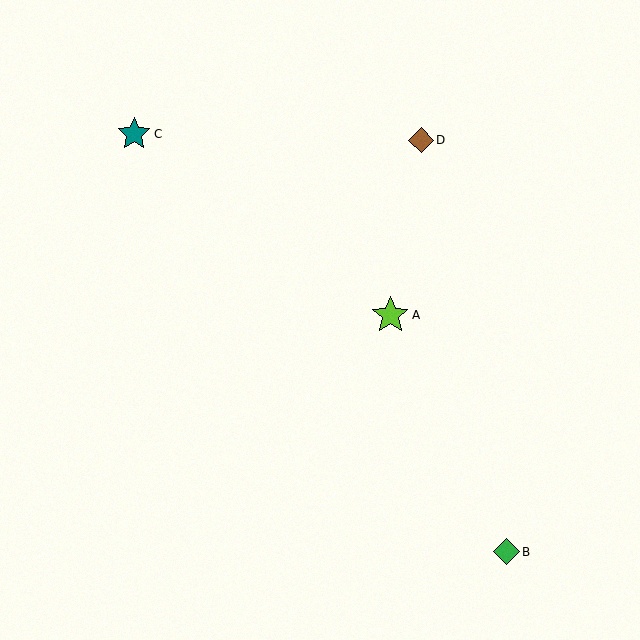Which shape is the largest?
The lime star (labeled A) is the largest.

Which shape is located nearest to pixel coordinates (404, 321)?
The lime star (labeled A) at (390, 315) is nearest to that location.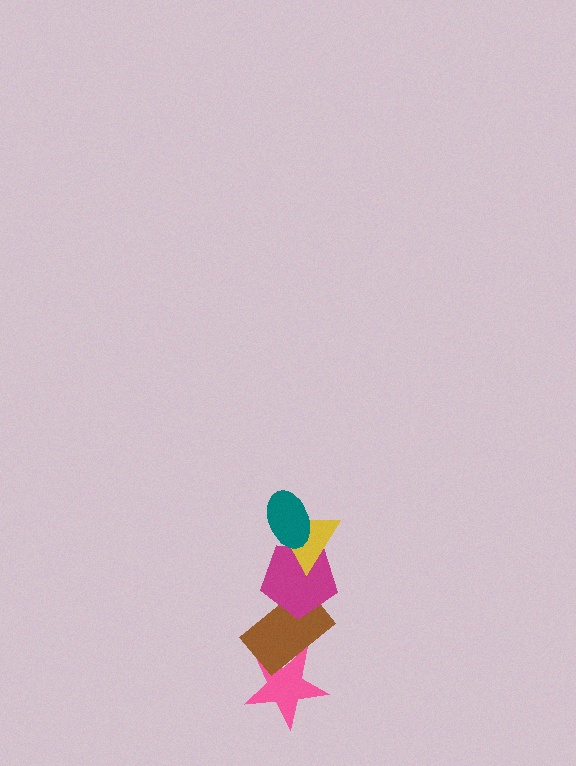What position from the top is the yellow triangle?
The yellow triangle is 2nd from the top.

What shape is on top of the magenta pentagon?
The yellow triangle is on top of the magenta pentagon.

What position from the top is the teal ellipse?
The teal ellipse is 1st from the top.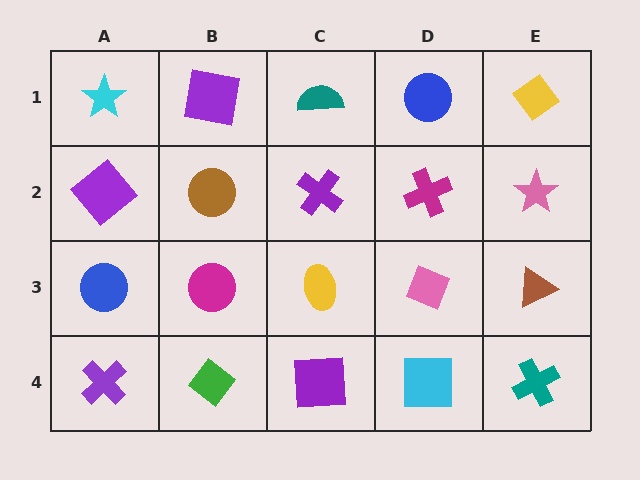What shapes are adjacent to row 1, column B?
A brown circle (row 2, column B), a cyan star (row 1, column A), a teal semicircle (row 1, column C).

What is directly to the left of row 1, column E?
A blue circle.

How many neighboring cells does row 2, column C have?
4.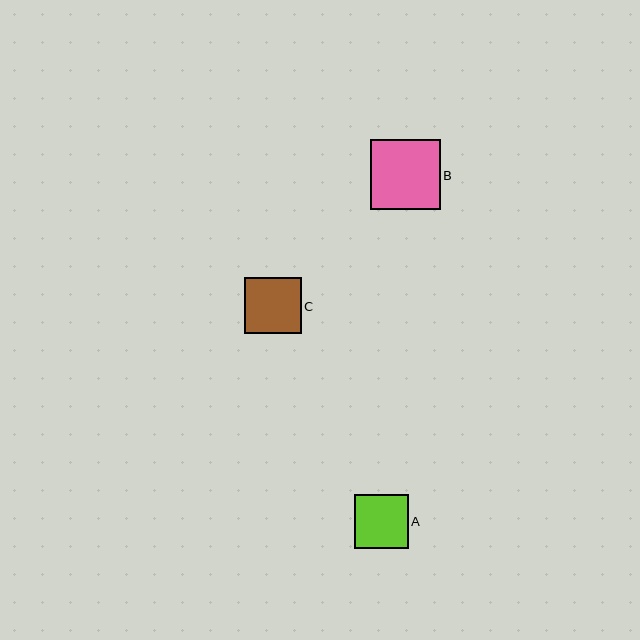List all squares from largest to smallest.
From largest to smallest: B, C, A.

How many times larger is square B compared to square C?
Square B is approximately 1.2 times the size of square C.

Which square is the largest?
Square B is the largest with a size of approximately 69 pixels.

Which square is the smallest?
Square A is the smallest with a size of approximately 54 pixels.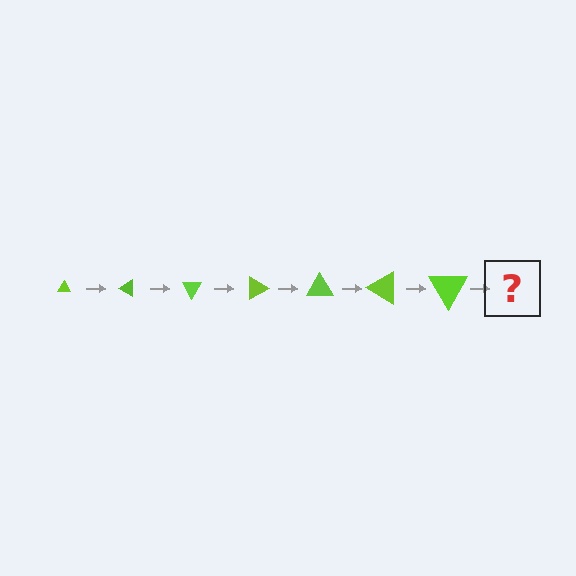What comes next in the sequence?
The next element should be a triangle, larger than the previous one and rotated 210 degrees from the start.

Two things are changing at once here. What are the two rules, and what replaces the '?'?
The two rules are that the triangle grows larger each step and it rotates 30 degrees each step. The '?' should be a triangle, larger than the previous one and rotated 210 degrees from the start.